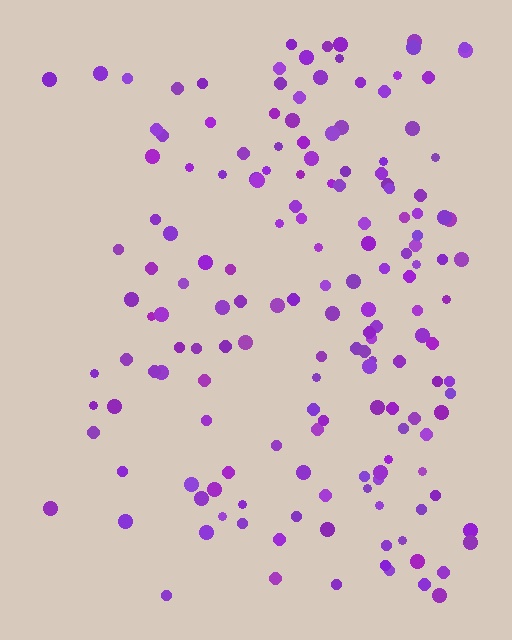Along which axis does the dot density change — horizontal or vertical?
Horizontal.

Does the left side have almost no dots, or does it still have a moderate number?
Still a moderate number, just noticeably fewer than the right.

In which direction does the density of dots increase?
From left to right, with the right side densest.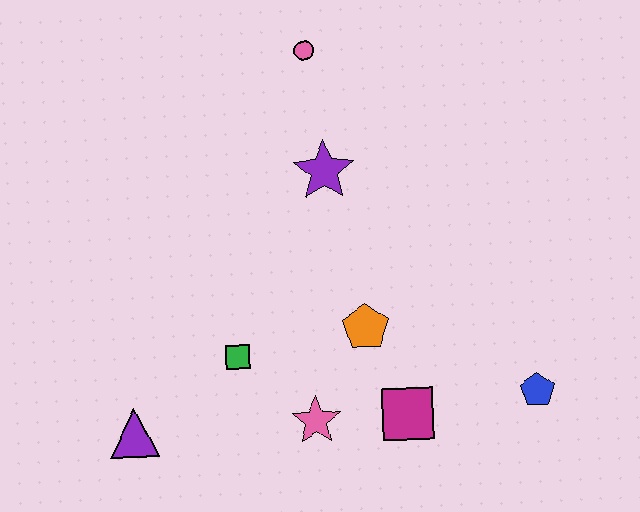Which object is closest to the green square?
The pink star is closest to the green square.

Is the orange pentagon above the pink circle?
No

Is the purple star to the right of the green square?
Yes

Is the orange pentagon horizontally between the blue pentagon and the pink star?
Yes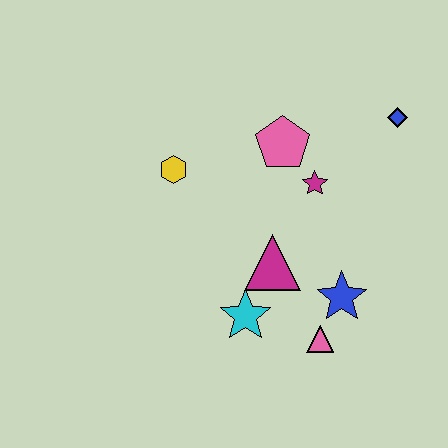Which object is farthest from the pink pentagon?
The pink triangle is farthest from the pink pentagon.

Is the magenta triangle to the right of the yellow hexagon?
Yes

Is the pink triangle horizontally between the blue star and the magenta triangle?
Yes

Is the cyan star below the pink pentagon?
Yes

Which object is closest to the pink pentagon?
The magenta star is closest to the pink pentagon.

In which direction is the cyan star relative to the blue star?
The cyan star is to the left of the blue star.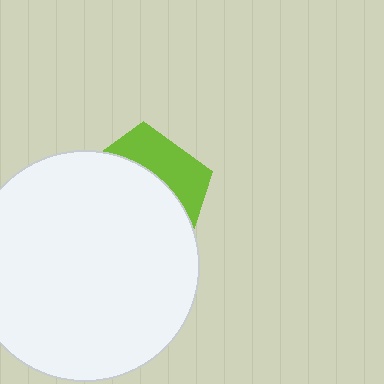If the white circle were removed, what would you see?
You would see the complete lime pentagon.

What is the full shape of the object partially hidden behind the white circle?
The partially hidden object is a lime pentagon.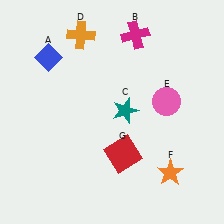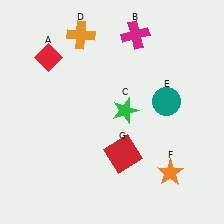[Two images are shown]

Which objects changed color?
A changed from blue to red. C changed from teal to green. E changed from pink to teal.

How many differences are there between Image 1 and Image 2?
There are 3 differences between the two images.